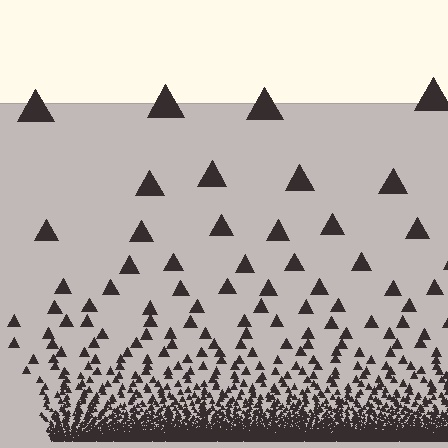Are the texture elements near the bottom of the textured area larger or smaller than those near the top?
Smaller. The gradient is inverted — elements near the bottom are smaller and denser.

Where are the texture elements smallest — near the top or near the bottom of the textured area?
Near the bottom.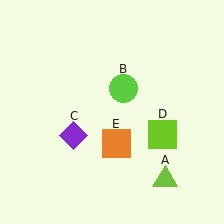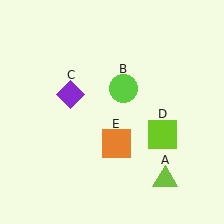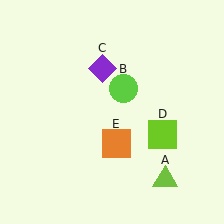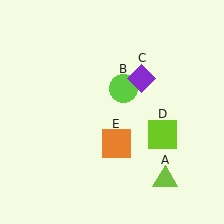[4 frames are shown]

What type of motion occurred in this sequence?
The purple diamond (object C) rotated clockwise around the center of the scene.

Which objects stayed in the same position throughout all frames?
Lime triangle (object A) and lime circle (object B) and lime square (object D) and orange square (object E) remained stationary.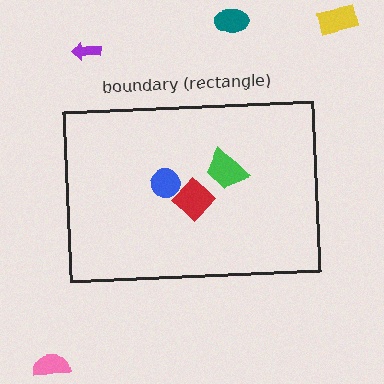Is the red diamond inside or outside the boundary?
Inside.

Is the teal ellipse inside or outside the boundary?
Outside.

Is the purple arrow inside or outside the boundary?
Outside.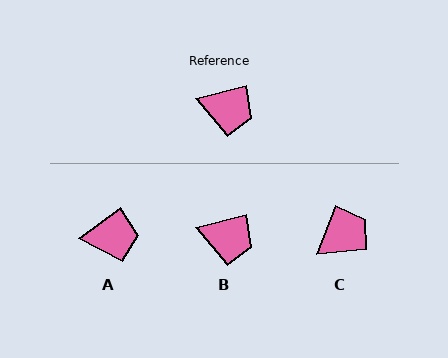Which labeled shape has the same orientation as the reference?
B.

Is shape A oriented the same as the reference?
No, it is off by about 23 degrees.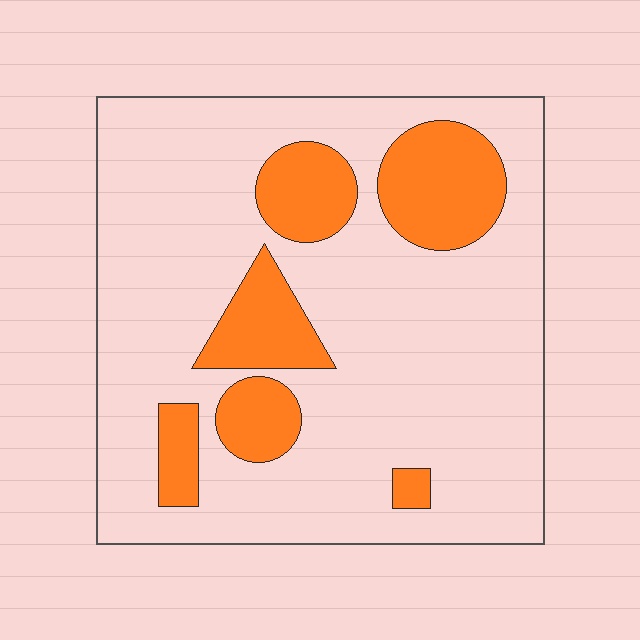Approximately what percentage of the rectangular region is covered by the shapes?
Approximately 20%.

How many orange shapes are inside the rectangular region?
6.